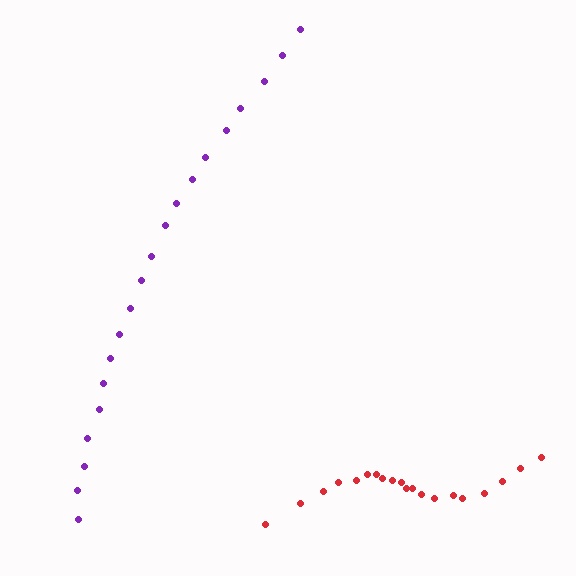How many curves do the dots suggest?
There are 2 distinct paths.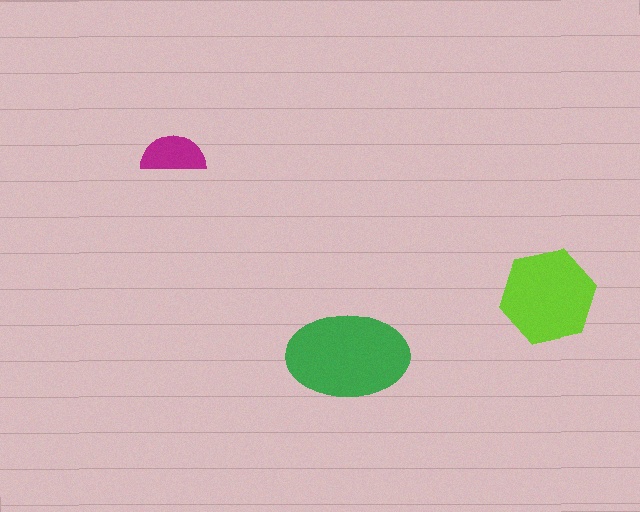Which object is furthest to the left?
The magenta semicircle is leftmost.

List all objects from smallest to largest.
The magenta semicircle, the lime hexagon, the green ellipse.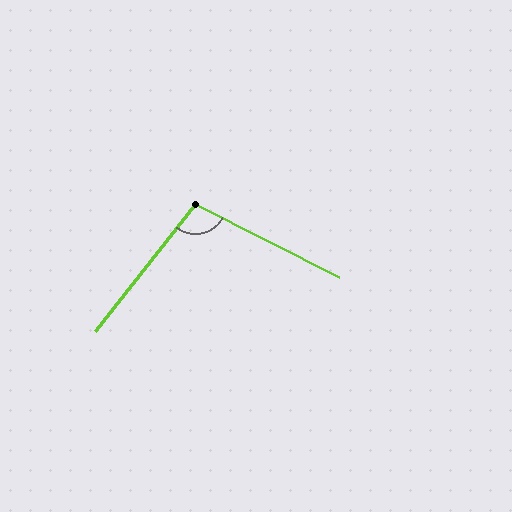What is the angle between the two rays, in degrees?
Approximately 101 degrees.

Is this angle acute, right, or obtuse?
It is obtuse.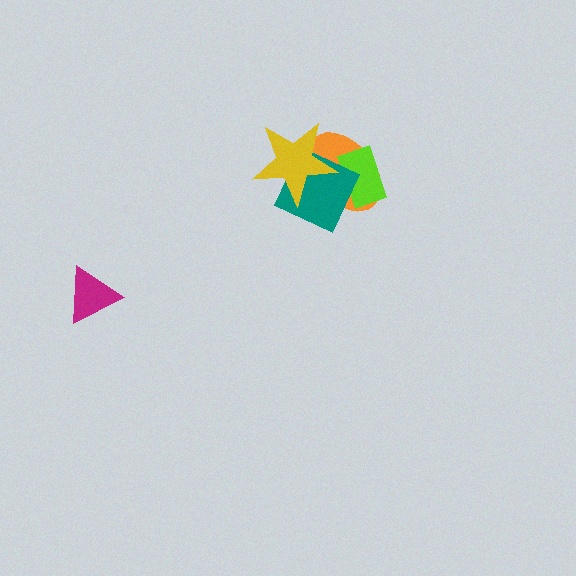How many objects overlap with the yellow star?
2 objects overlap with the yellow star.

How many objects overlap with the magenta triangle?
0 objects overlap with the magenta triangle.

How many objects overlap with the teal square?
3 objects overlap with the teal square.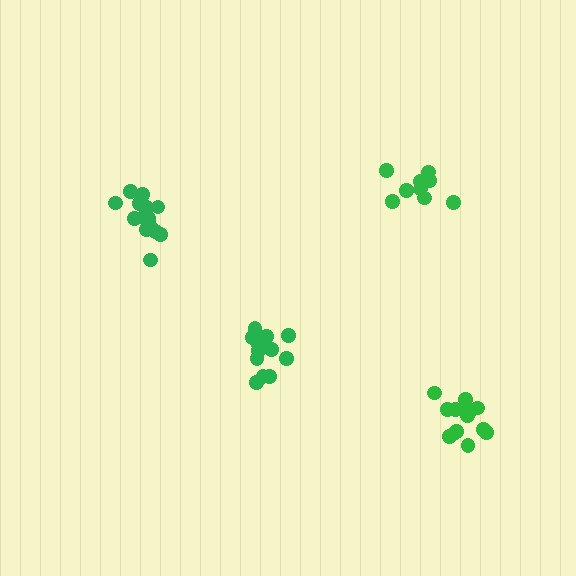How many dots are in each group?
Group 1: 12 dots, Group 2: 10 dots, Group 3: 14 dots, Group 4: 15 dots (51 total).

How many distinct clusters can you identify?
There are 4 distinct clusters.